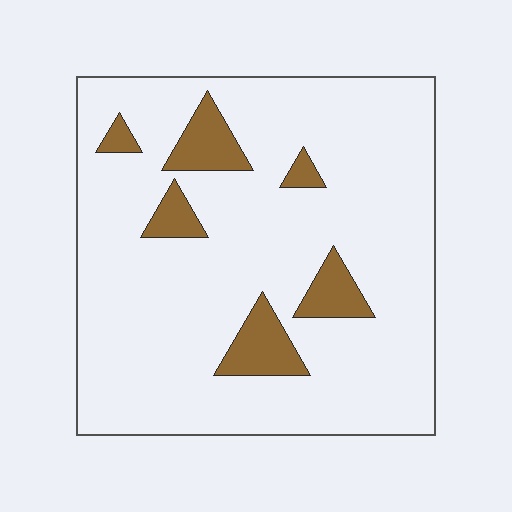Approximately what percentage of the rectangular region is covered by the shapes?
Approximately 10%.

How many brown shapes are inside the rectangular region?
6.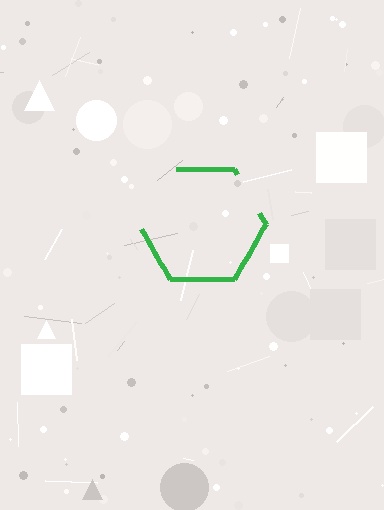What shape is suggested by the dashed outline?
The dashed outline suggests a hexagon.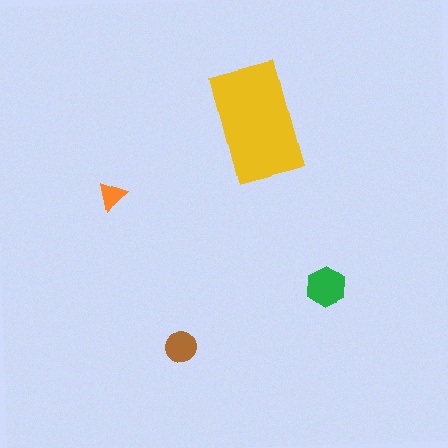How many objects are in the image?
There are 4 objects in the image.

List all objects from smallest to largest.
The orange triangle, the brown circle, the green hexagon, the yellow rectangle.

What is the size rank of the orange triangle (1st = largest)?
4th.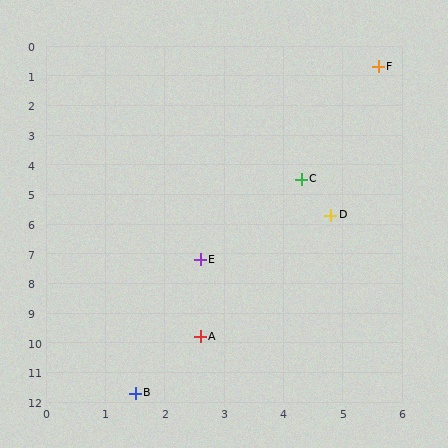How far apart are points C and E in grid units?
Points C and E are about 3.2 grid units apart.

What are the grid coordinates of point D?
Point D is at approximately (4.8, 5.7).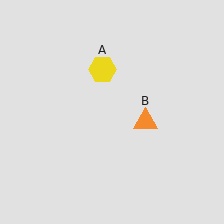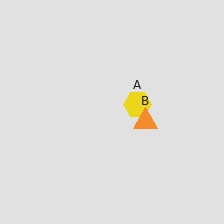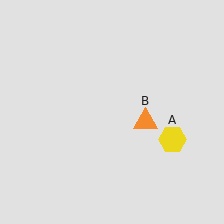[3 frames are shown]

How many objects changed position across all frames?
1 object changed position: yellow hexagon (object A).